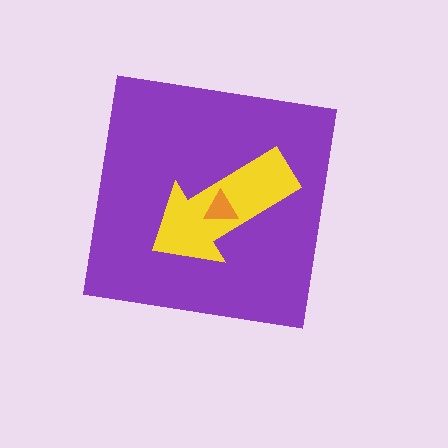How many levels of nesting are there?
3.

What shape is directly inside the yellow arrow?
The orange triangle.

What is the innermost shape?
The orange triangle.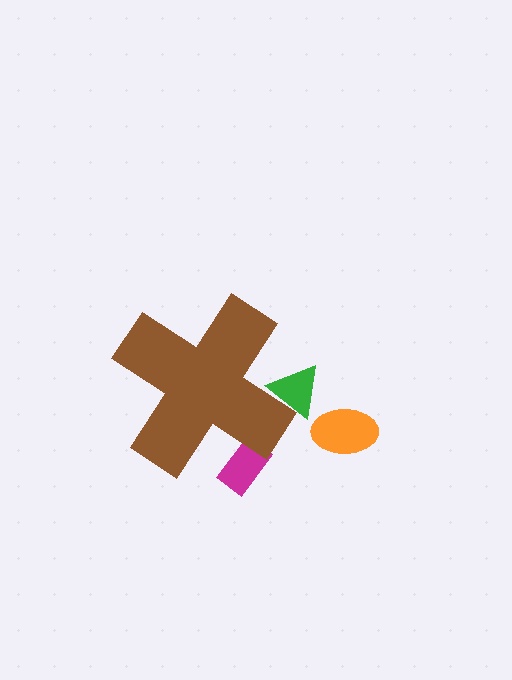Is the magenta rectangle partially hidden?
Yes, the magenta rectangle is partially hidden behind the brown cross.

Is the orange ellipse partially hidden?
No, the orange ellipse is fully visible.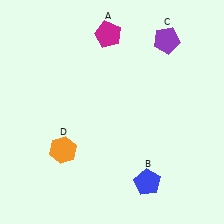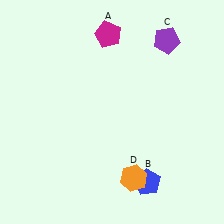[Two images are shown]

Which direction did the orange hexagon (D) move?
The orange hexagon (D) moved right.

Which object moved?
The orange hexagon (D) moved right.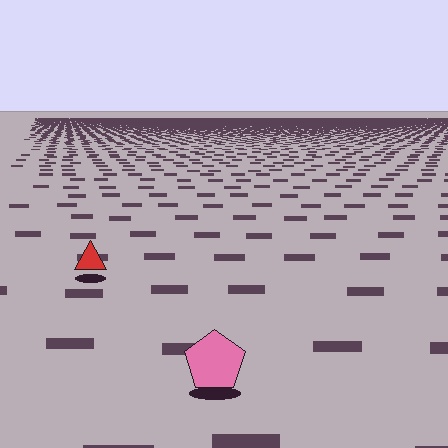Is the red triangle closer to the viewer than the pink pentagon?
No. The pink pentagon is closer — you can tell from the texture gradient: the ground texture is coarser near it.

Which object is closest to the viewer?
The pink pentagon is closest. The texture marks near it are larger and more spread out.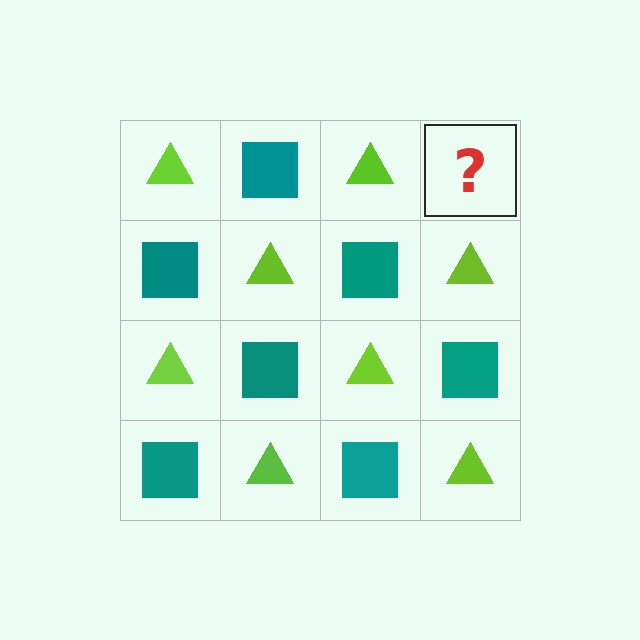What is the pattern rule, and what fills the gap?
The rule is that it alternates lime triangle and teal square in a checkerboard pattern. The gap should be filled with a teal square.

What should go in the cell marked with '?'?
The missing cell should contain a teal square.